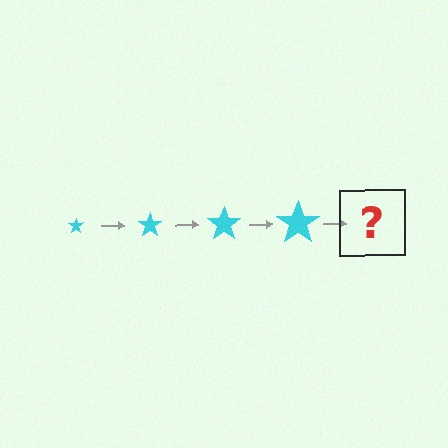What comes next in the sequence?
The next element should be a cyan star, larger than the previous one.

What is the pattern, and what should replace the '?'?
The pattern is that the star gets progressively larger each step. The '?' should be a cyan star, larger than the previous one.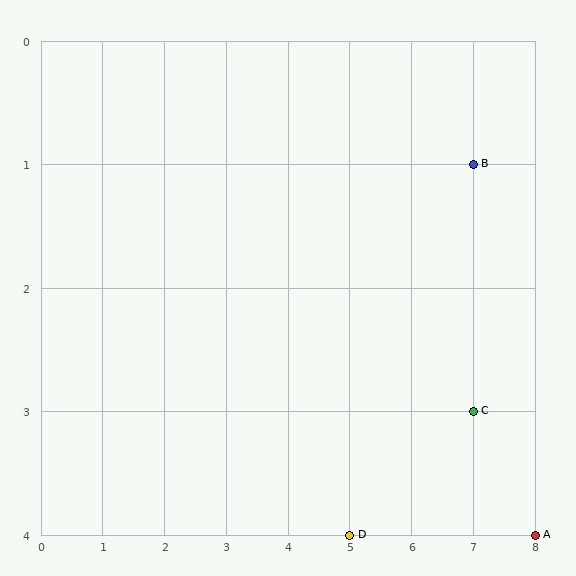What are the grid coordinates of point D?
Point D is at grid coordinates (5, 4).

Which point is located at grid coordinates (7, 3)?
Point C is at (7, 3).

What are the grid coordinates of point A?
Point A is at grid coordinates (8, 4).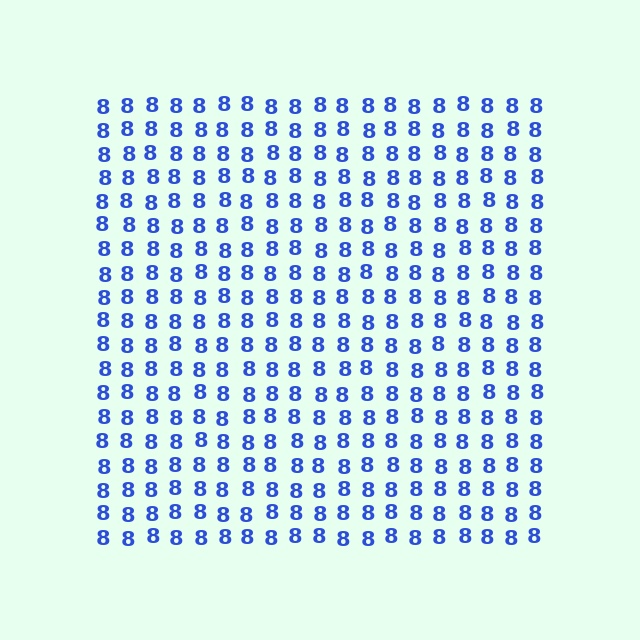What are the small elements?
The small elements are digit 8's.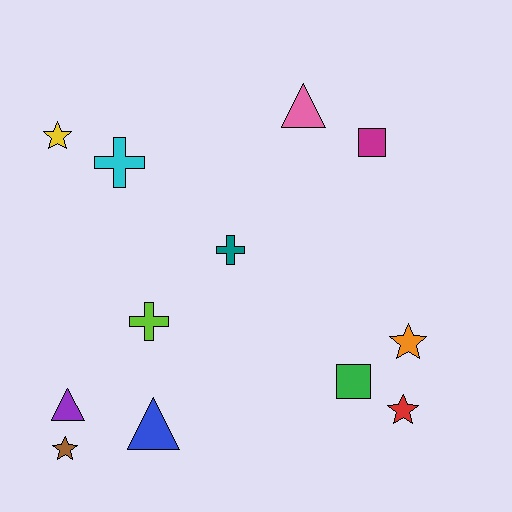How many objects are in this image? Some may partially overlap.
There are 12 objects.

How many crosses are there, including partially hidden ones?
There are 3 crosses.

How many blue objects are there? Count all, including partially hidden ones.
There is 1 blue object.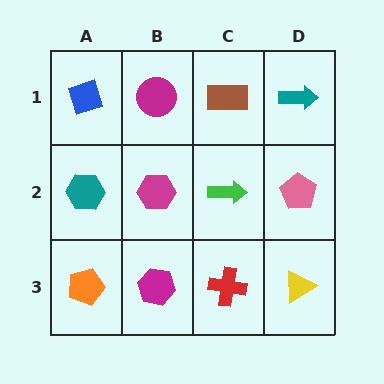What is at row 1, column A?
A blue diamond.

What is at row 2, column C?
A green arrow.